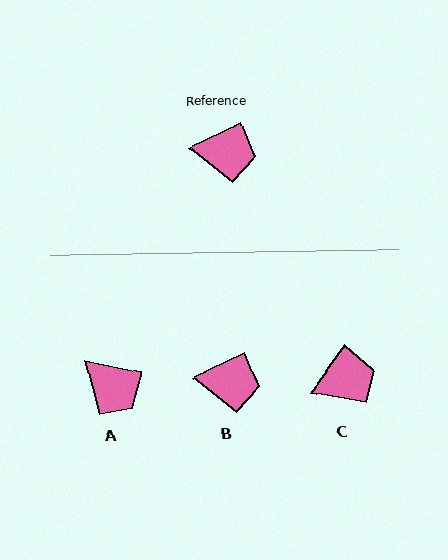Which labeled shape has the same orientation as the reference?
B.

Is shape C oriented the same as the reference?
No, it is off by about 28 degrees.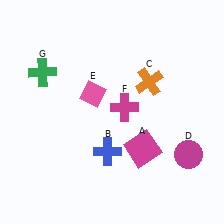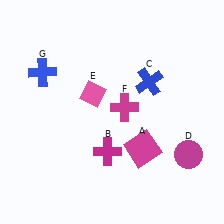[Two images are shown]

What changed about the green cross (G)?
In Image 1, G is green. In Image 2, it changed to blue.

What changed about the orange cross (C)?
In Image 1, C is orange. In Image 2, it changed to blue.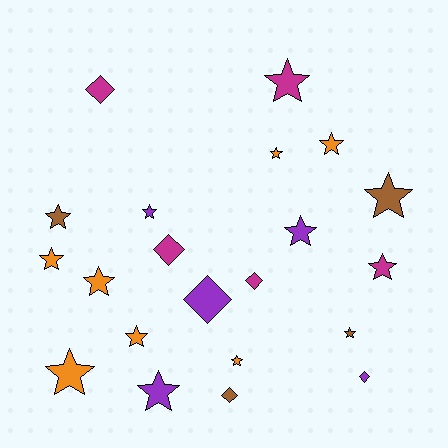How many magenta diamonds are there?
There are 3 magenta diamonds.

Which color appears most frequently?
Orange, with 7 objects.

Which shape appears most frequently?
Star, with 15 objects.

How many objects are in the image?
There are 21 objects.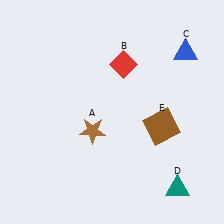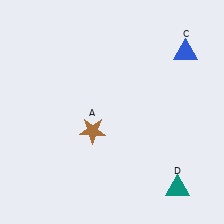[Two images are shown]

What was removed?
The brown square (E), the red diamond (B) were removed in Image 2.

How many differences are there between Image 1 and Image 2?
There are 2 differences between the two images.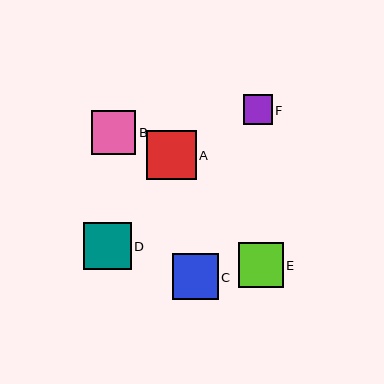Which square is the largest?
Square A is the largest with a size of approximately 50 pixels.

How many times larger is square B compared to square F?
Square B is approximately 1.5 times the size of square F.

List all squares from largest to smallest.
From largest to smallest: A, D, C, E, B, F.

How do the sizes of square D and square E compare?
Square D and square E are approximately the same size.